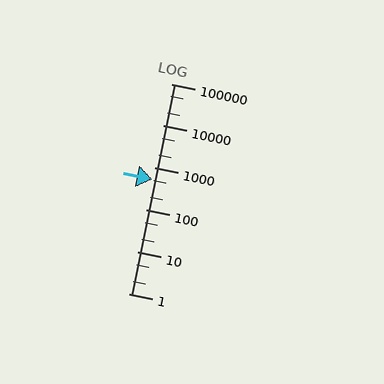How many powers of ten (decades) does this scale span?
The scale spans 5 decades, from 1 to 100000.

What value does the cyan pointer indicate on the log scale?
The pointer indicates approximately 540.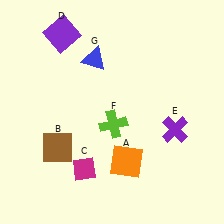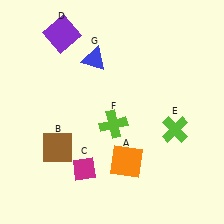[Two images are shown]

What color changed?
The cross (E) changed from purple in Image 1 to lime in Image 2.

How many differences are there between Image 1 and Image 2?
There is 1 difference between the two images.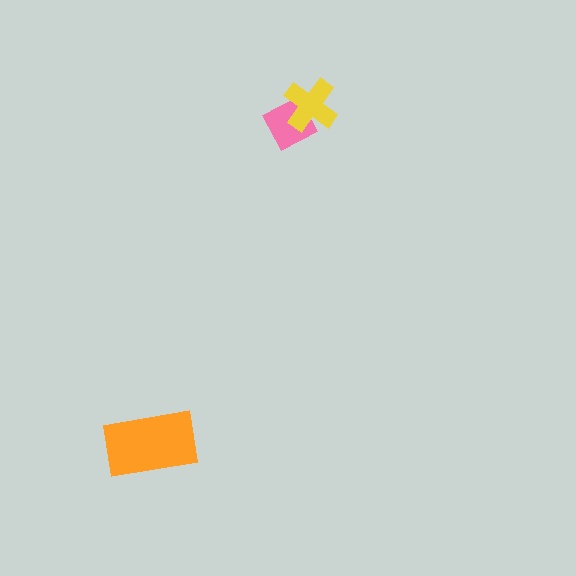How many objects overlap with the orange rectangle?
0 objects overlap with the orange rectangle.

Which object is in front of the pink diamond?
The yellow cross is in front of the pink diamond.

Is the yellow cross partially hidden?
No, no other shape covers it.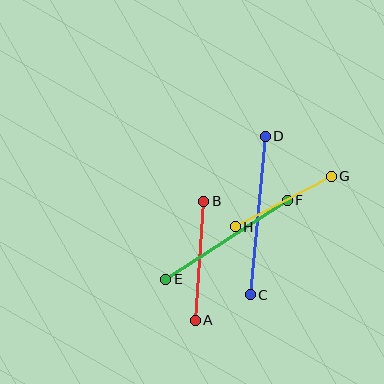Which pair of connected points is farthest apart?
Points C and D are farthest apart.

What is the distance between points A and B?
The distance is approximately 119 pixels.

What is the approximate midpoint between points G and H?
The midpoint is at approximately (283, 202) pixels.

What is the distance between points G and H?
The distance is approximately 108 pixels.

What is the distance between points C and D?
The distance is approximately 159 pixels.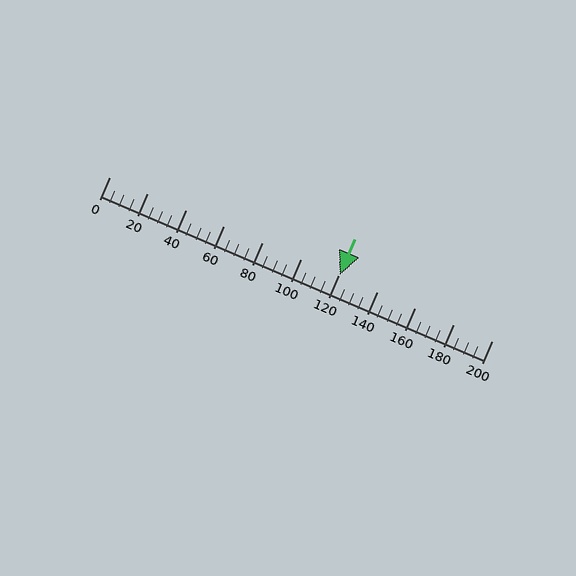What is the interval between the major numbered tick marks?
The major tick marks are spaced 20 units apart.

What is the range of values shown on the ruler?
The ruler shows values from 0 to 200.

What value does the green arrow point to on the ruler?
The green arrow points to approximately 120.